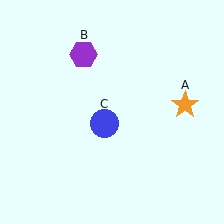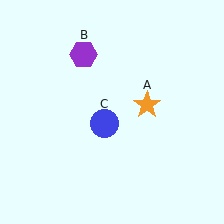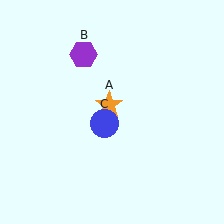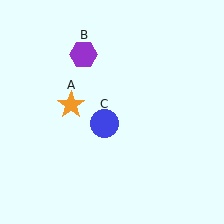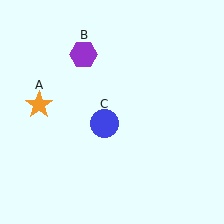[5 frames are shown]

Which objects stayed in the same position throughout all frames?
Purple hexagon (object B) and blue circle (object C) remained stationary.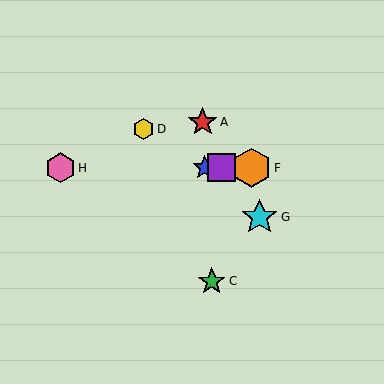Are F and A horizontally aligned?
No, F is at y≈168 and A is at y≈122.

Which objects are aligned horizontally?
Objects B, E, F, H are aligned horizontally.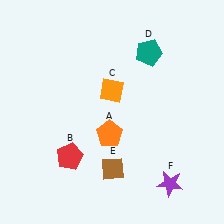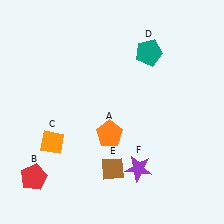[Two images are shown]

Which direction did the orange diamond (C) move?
The orange diamond (C) moved left.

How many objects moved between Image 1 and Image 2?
3 objects moved between the two images.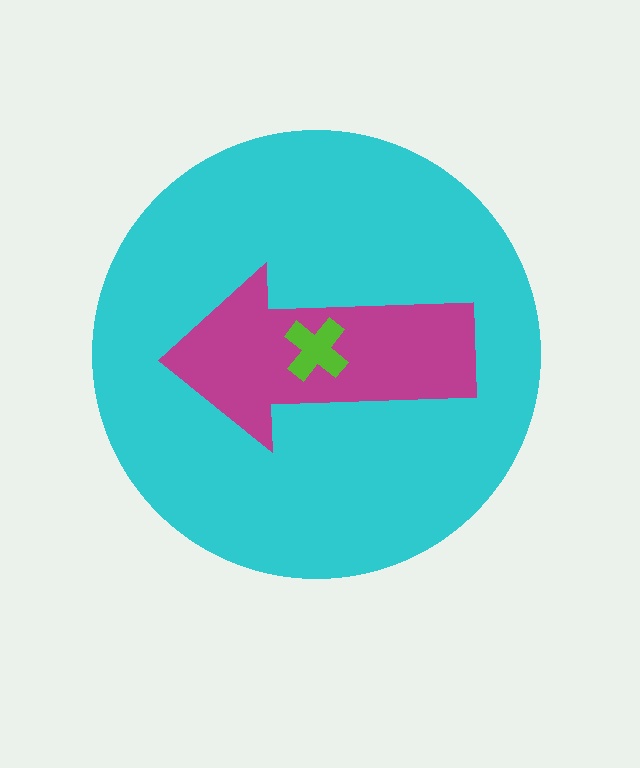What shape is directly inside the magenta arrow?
The lime cross.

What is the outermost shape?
The cyan circle.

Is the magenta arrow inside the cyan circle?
Yes.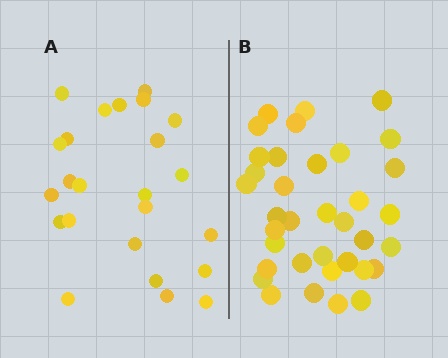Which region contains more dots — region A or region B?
Region B (the right region) has more dots.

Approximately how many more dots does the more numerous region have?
Region B has roughly 12 or so more dots than region A.